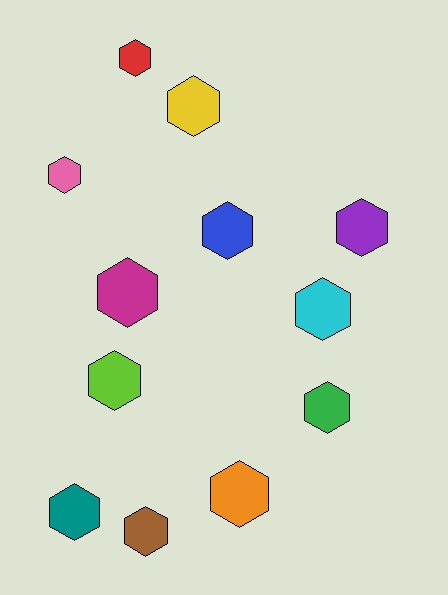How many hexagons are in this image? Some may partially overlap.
There are 12 hexagons.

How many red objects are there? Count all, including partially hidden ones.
There is 1 red object.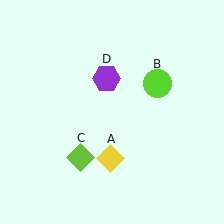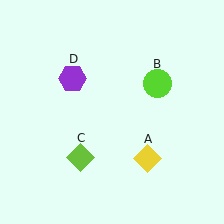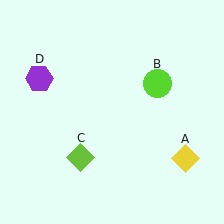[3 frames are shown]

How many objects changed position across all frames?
2 objects changed position: yellow diamond (object A), purple hexagon (object D).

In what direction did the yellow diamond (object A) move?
The yellow diamond (object A) moved right.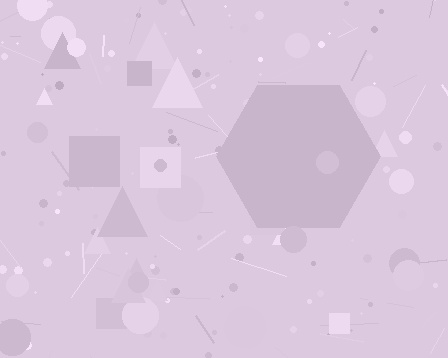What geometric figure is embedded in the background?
A hexagon is embedded in the background.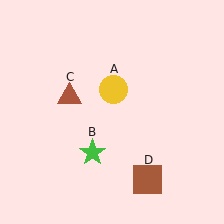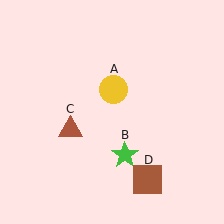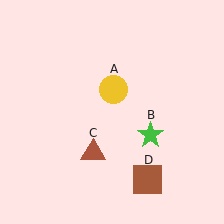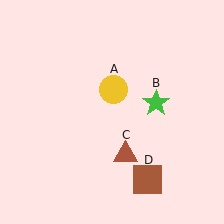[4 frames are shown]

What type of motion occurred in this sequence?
The green star (object B), brown triangle (object C) rotated counterclockwise around the center of the scene.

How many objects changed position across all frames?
2 objects changed position: green star (object B), brown triangle (object C).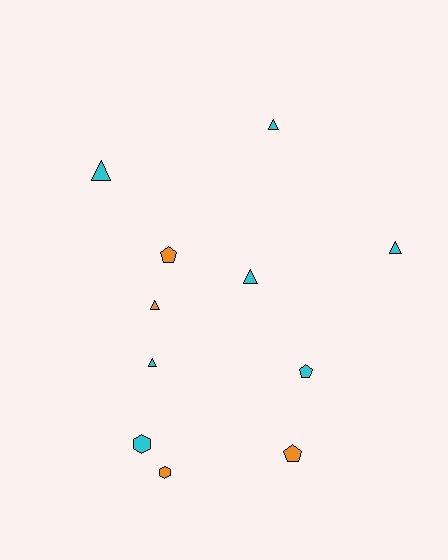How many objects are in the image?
There are 11 objects.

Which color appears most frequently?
Cyan, with 7 objects.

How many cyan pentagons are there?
There is 1 cyan pentagon.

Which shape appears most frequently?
Triangle, with 6 objects.